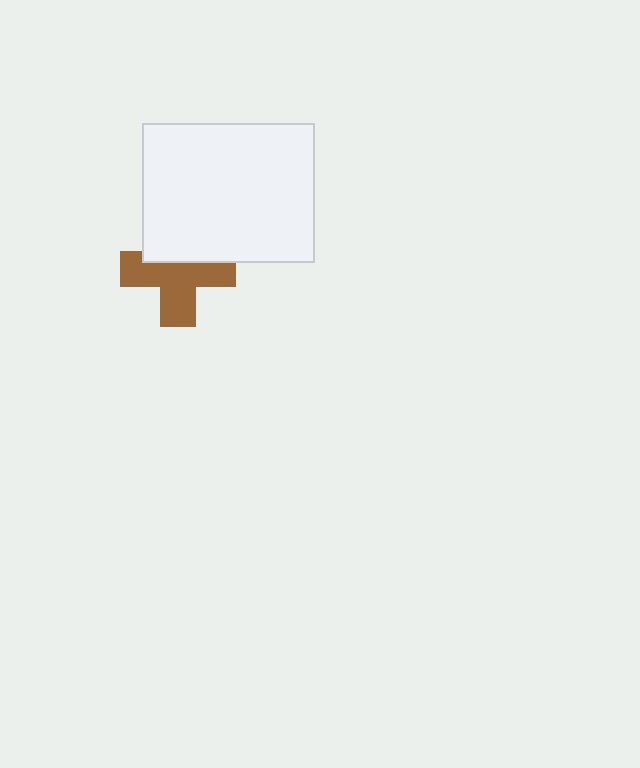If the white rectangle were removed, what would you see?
You would see the complete brown cross.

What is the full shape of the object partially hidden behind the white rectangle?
The partially hidden object is a brown cross.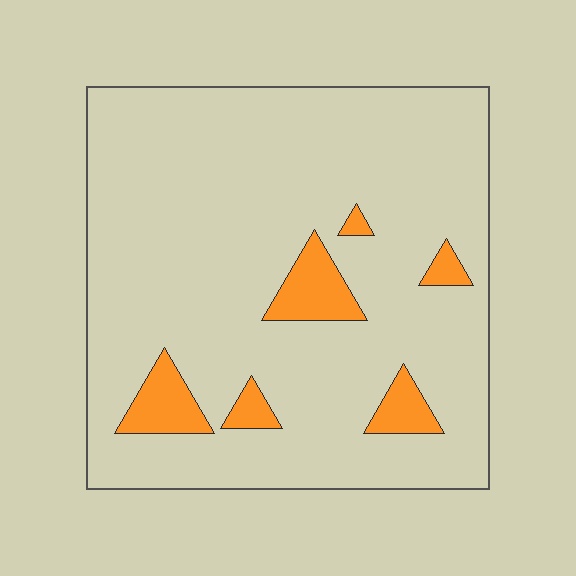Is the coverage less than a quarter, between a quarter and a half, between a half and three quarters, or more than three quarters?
Less than a quarter.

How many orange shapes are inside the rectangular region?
6.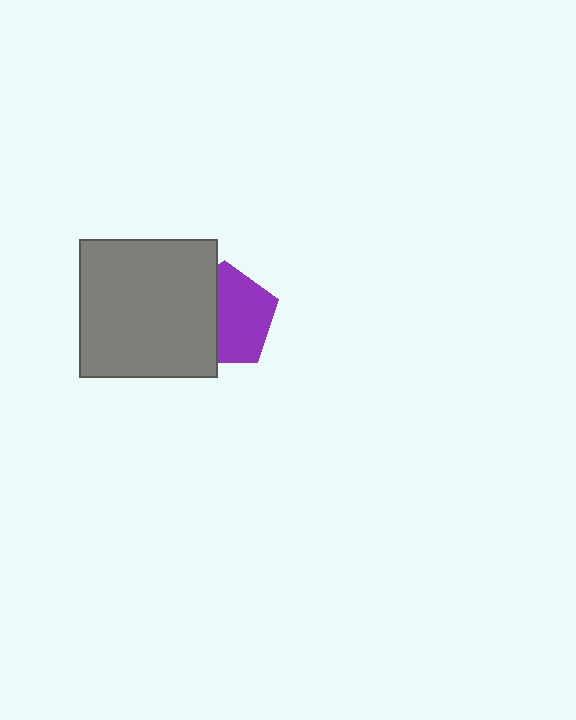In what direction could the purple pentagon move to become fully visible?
The purple pentagon could move right. That would shift it out from behind the gray square entirely.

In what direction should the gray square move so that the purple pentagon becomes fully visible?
The gray square should move left. That is the shortest direction to clear the overlap and leave the purple pentagon fully visible.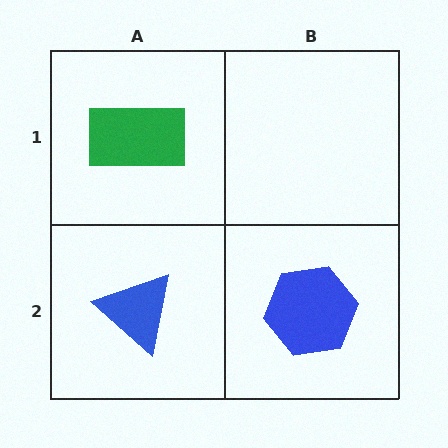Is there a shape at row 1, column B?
No, that cell is empty.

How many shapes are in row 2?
2 shapes.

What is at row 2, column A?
A blue triangle.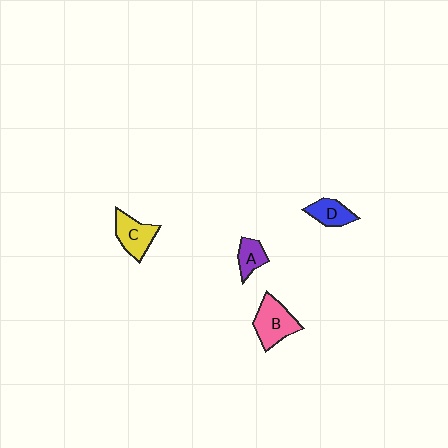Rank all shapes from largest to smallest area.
From largest to smallest: B (pink), C (yellow), D (blue), A (purple).